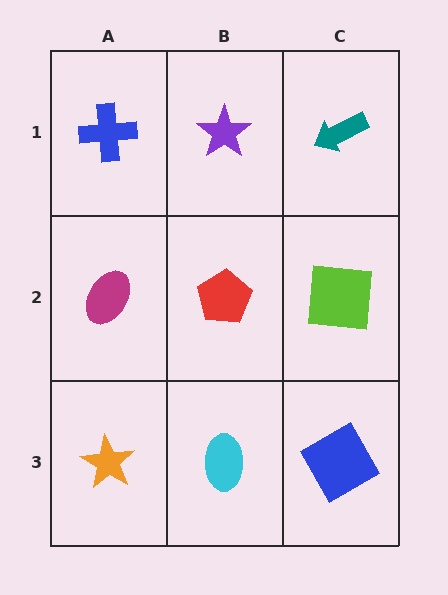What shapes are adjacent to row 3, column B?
A red pentagon (row 2, column B), an orange star (row 3, column A), a blue diamond (row 3, column C).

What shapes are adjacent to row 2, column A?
A blue cross (row 1, column A), an orange star (row 3, column A), a red pentagon (row 2, column B).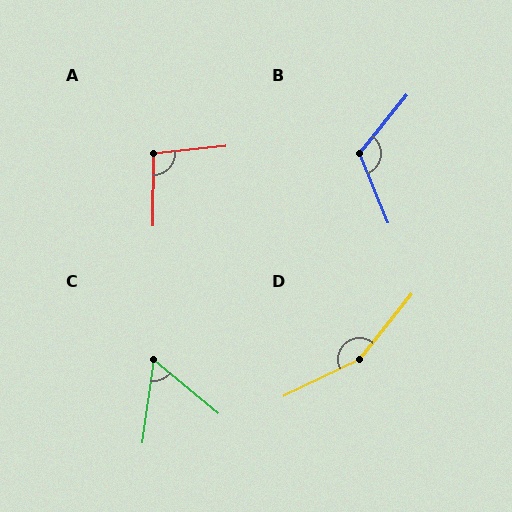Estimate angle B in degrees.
Approximately 119 degrees.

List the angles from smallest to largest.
C (58°), A (97°), B (119°), D (155°).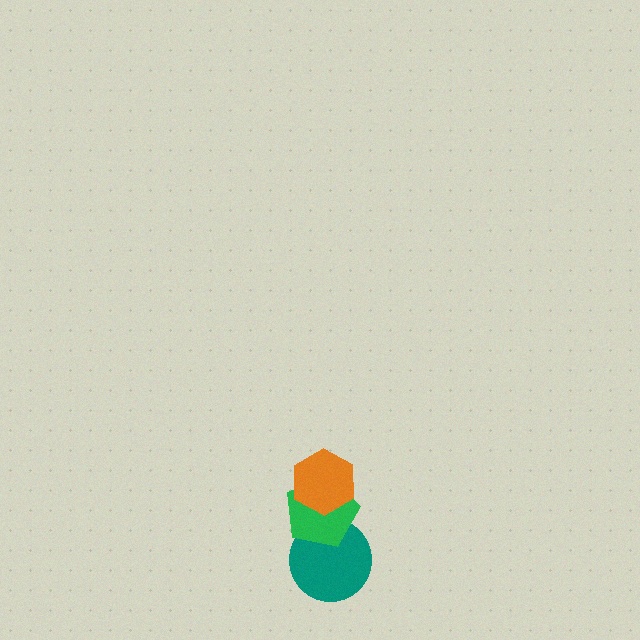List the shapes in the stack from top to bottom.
From top to bottom: the orange hexagon, the green pentagon, the teal circle.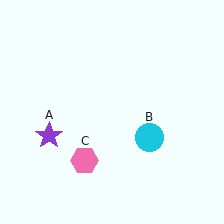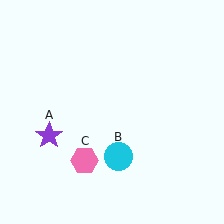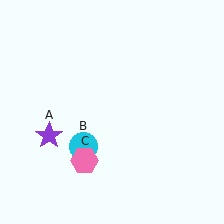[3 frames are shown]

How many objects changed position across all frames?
1 object changed position: cyan circle (object B).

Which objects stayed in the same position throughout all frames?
Purple star (object A) and pink hexagon (object C) remained stationary.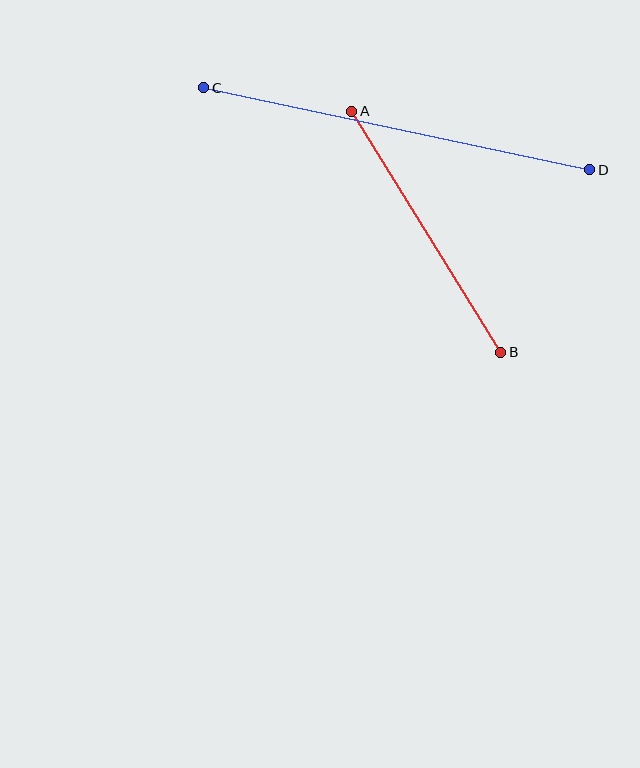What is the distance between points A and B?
The distance is approximately 283 pixels.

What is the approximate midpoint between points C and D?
The midpoint is at approximately (397, 129) pixels.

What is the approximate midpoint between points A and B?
The midpoint is at approximately (426, 232) pixels.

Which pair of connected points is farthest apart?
Points C and D are farthest apart.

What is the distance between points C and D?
The distance is approximately 394 pixels.